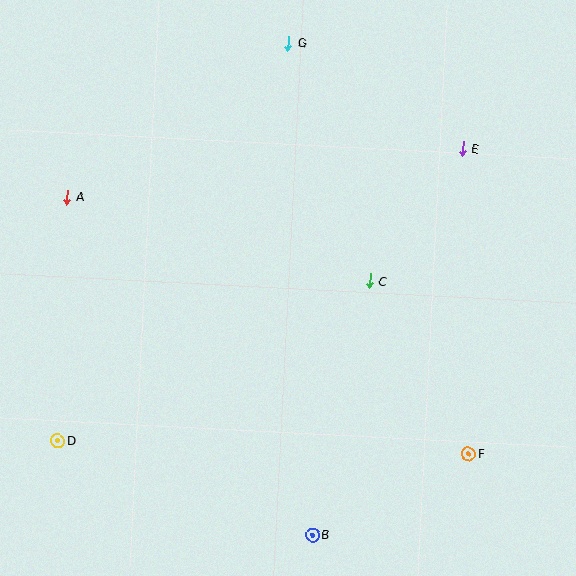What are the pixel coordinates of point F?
Point F is at (469, 454).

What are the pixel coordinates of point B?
Point B is at (313, 535).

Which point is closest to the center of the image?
Point C at (370, 281) is closest to the center.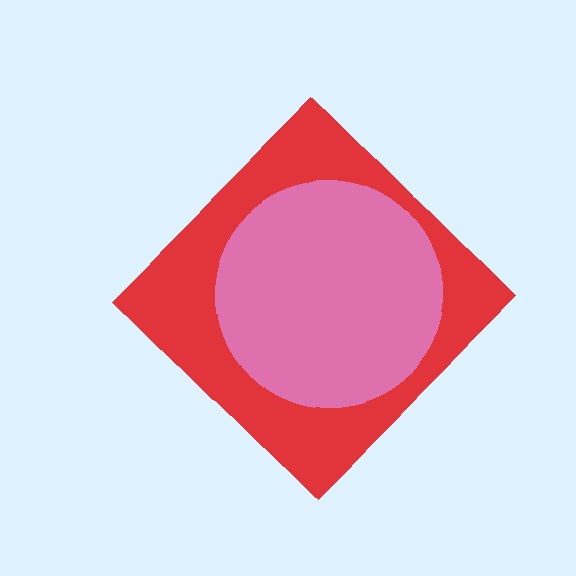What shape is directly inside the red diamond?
The pink circle.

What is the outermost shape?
The red diamond.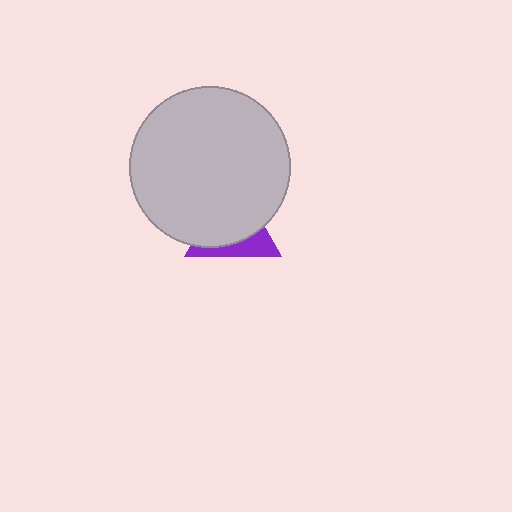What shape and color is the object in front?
The object in front is a light gray circle.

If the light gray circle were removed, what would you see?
You would see the complete purple triangle.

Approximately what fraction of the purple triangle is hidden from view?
Roughly 67% of the purple triangle is hidden behind the light gray circle.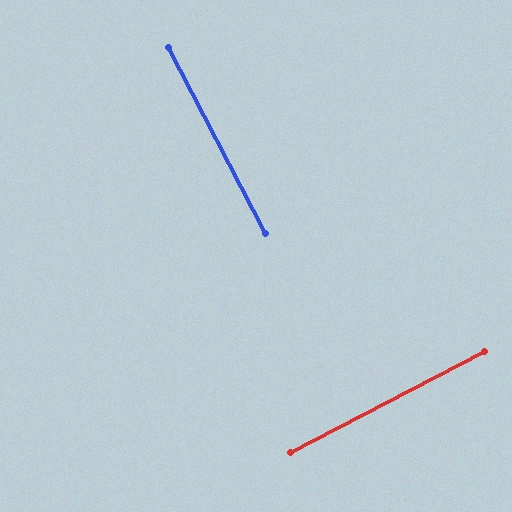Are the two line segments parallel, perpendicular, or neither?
Perpendicular — they meet at approximately 90°.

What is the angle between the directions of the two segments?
Approximately 90 degrees.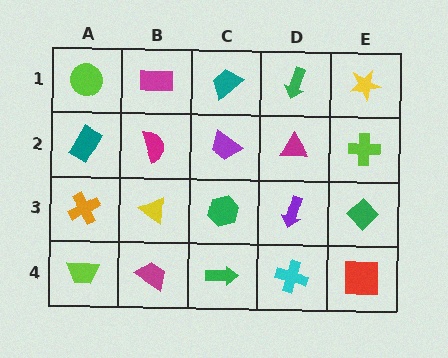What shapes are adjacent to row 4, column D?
A purple arrow (row 3, column D), a green arrow (row 4, column C), a red square (row 4, column E).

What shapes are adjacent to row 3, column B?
A magenta semicircle (row 2, column B), a magenta trapezoid (row 4, column B), an orange cross (row 3, column A), a green hexagon (row 3, column C).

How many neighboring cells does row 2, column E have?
3.